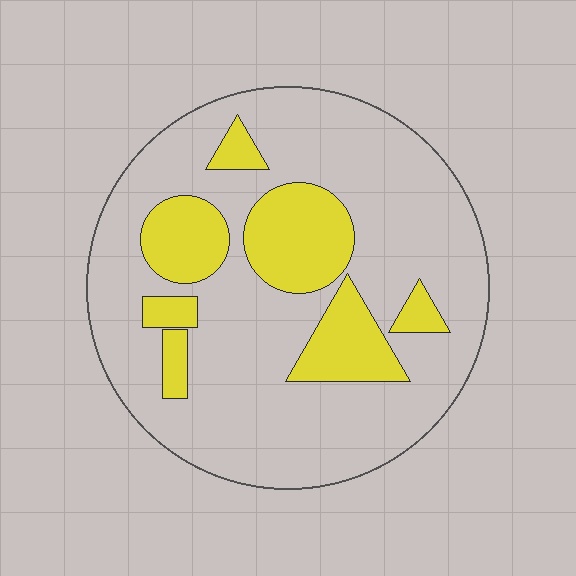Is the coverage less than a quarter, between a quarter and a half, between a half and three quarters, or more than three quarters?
Less than a quarter.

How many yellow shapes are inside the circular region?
7.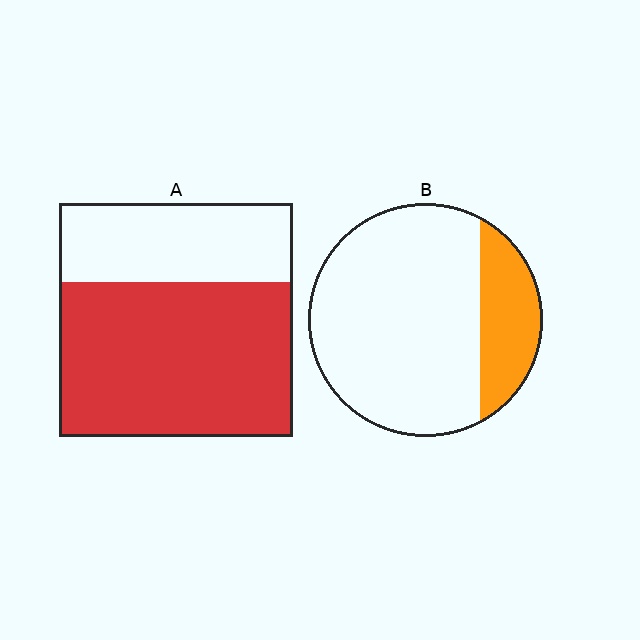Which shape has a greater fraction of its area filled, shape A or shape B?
Shape A.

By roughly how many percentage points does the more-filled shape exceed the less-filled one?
By roughly 45 percentage points (A over B).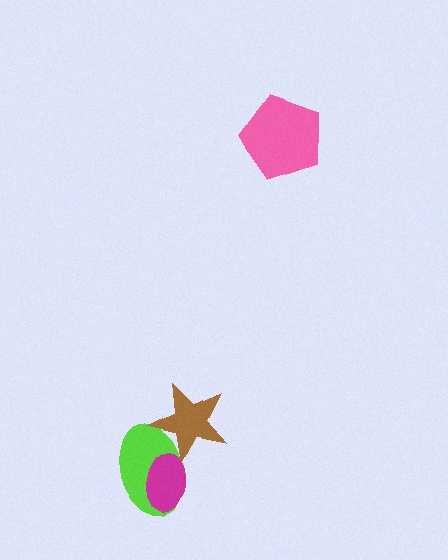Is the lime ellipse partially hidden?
Yes, it is partially covered by another shape.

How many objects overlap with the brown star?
1 object overlaps with the brown star.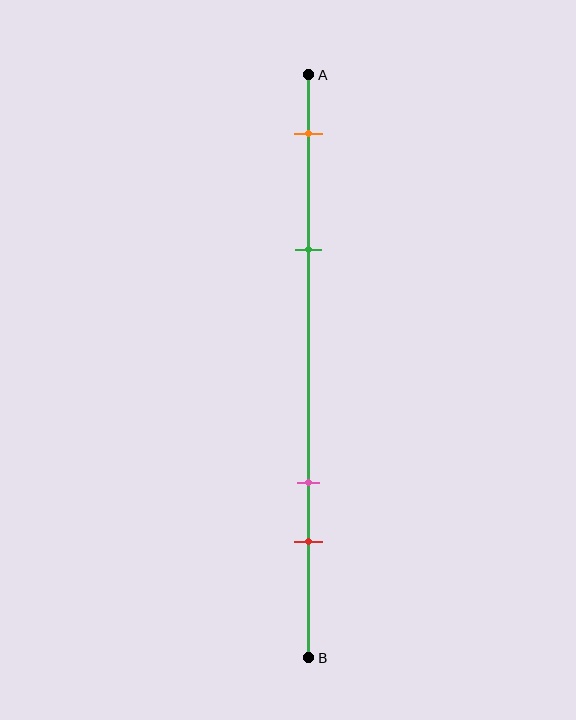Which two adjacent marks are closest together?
The pink and red marks are the closest adjacent pair.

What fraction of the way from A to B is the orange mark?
The orange mark is approximately 10% (0.1) of the way from A to B.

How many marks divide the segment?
There are 4 marks dividing the segment.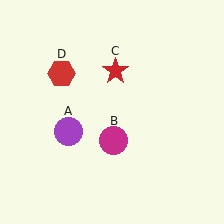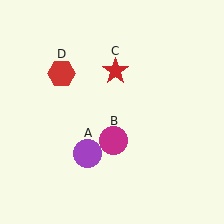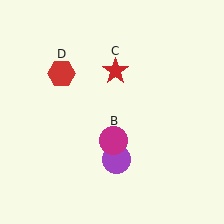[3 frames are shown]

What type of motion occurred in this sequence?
The purple circle (object A) rotated counterclockwise around the center of the scene.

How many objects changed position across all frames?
1 object changed position: purple circle (object A).